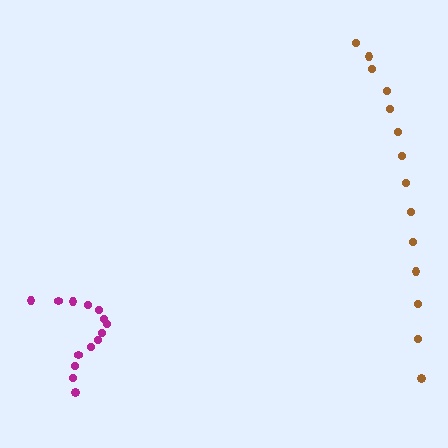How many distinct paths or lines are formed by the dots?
There are 2 distinct paths.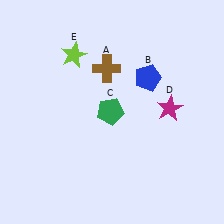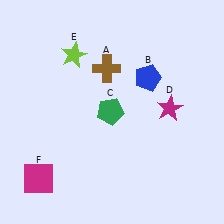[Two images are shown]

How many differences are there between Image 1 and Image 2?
There is 1 difference between the two images.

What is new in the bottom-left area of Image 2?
A magenta square (F) was added in the bottom-left area of Image 2.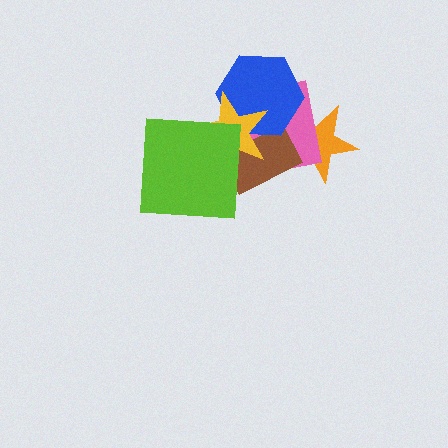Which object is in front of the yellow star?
The lime square is in front of the yellow star.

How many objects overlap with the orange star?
3 objects overlap with the orange star.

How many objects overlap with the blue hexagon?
4 objects overlap with the blue hexagon.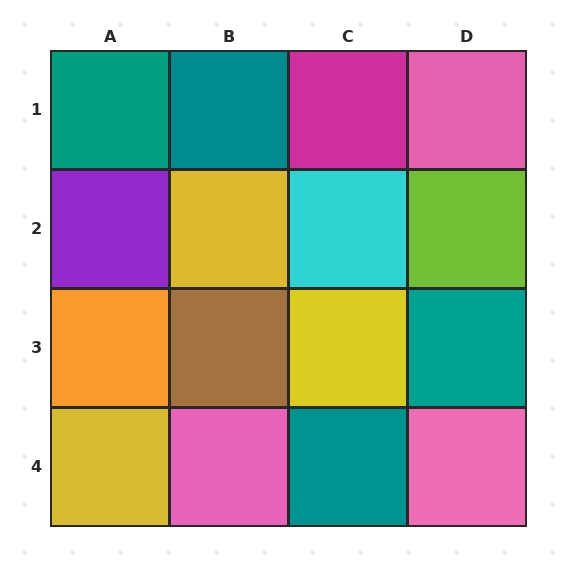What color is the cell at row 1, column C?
Magenta.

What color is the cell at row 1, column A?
Teal.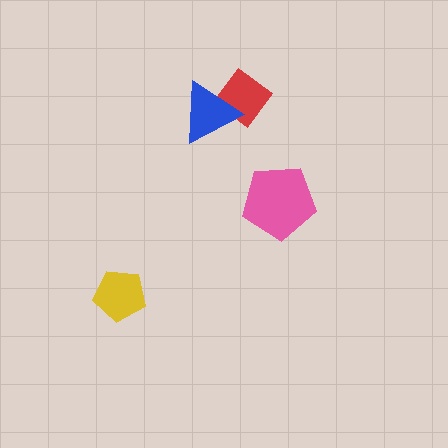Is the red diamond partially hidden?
Yes, it is partially covered by another shape.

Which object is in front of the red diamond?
The blue triangle is in front of the red diamond.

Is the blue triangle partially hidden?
No, no other shape covers it.